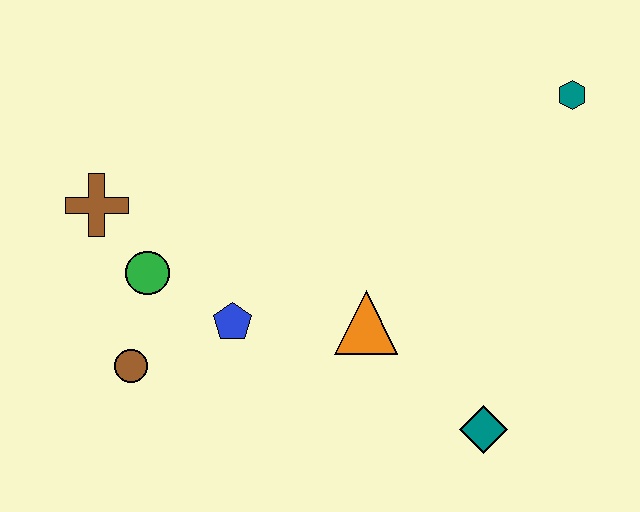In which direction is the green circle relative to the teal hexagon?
The green circle is to the left of the teal hexagon.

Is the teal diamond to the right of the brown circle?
Yes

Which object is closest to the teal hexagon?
The orange triangle is closest to the teal hexagon.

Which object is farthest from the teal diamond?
The brown cross is farthest from the teal diamond.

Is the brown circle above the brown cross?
No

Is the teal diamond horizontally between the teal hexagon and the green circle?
Yes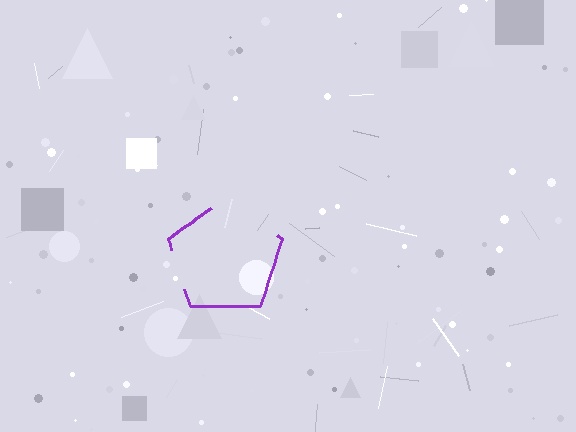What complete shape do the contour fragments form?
The contour fragments form a pentagon.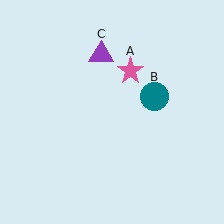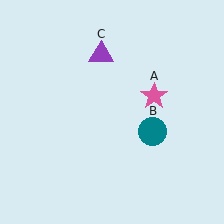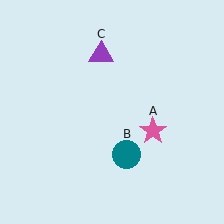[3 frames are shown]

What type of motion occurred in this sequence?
The pink star (object A), teal circle (object B) rotated clockwise around the center of the scene.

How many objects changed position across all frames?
2 objects changed position: pink star (object A), teal circle (object B).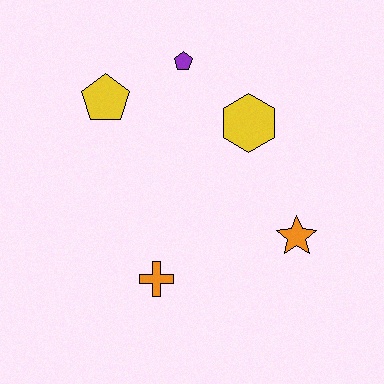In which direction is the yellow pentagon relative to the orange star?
The yellow pentagon is to the left of the orange star.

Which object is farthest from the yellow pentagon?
The orange star is farthest from the yellow pentagon.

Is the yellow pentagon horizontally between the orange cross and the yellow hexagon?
No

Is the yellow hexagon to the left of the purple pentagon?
No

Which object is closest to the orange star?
The yellow hexagon is closest to the orange star.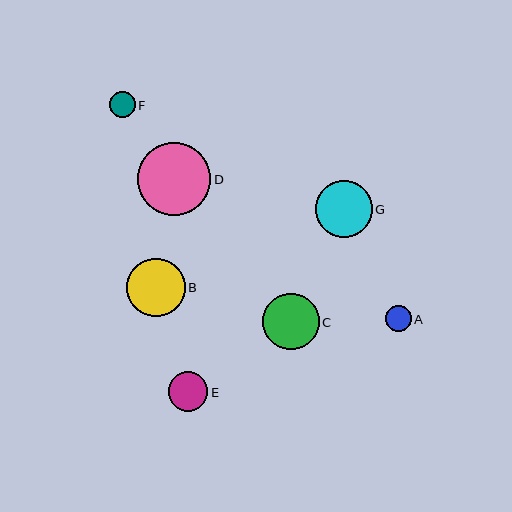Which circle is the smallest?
Circle F is the smallest with a size of approximately 26 pixels.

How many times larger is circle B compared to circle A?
Circle B is approximately 2.2 times the size of circle A.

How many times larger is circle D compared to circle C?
Circle D is approximately 1.3 times the size of circle C.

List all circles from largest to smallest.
From largest to smallest: D, B, G, C, E, A, F.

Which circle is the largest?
Circle D is the largest with a size of approximately 73 pixels.